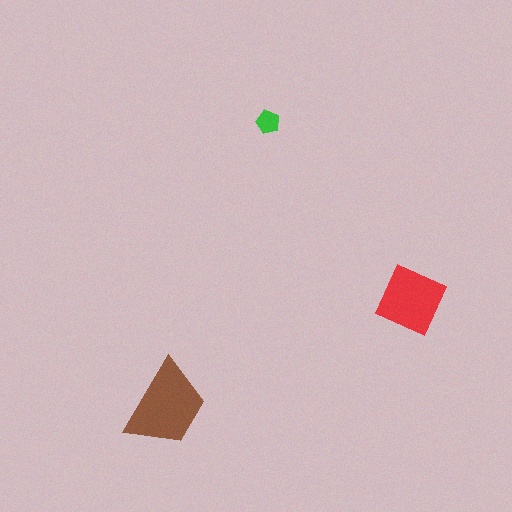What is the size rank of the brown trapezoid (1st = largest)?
1st.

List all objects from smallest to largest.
The green pentagon, the red square, the brown trapezoid.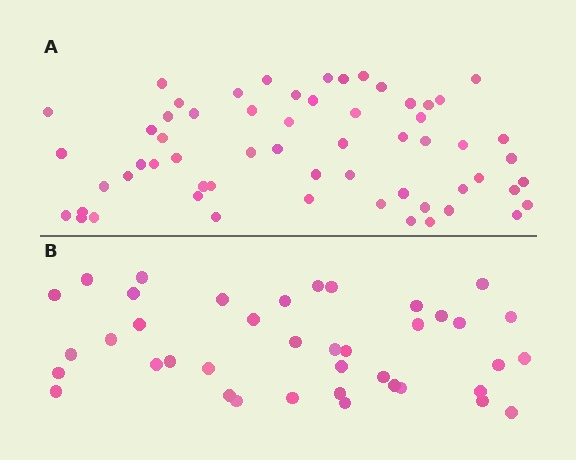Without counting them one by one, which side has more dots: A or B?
Region A (the top region) has more dots.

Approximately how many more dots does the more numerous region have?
Region A has approximately 20 more dots than region B.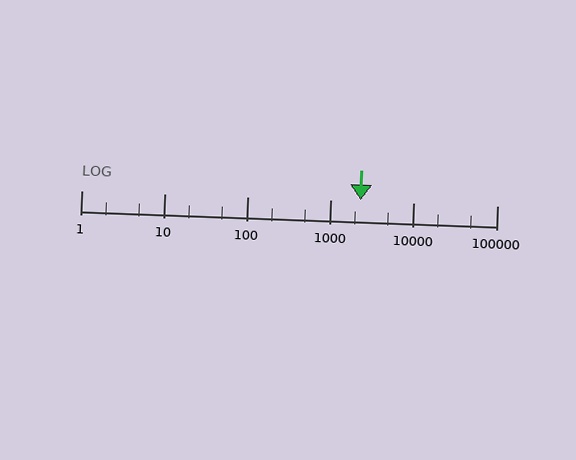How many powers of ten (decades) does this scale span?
The scale spans 5 decades, from 1 to 100000.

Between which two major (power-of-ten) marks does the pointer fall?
The pointer is between 1000 and 10000.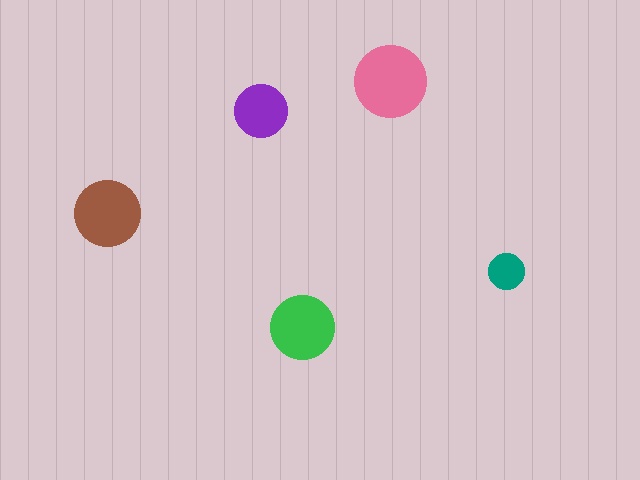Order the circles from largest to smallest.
the pink one, the brown one, the green one, the purple one, the teal one.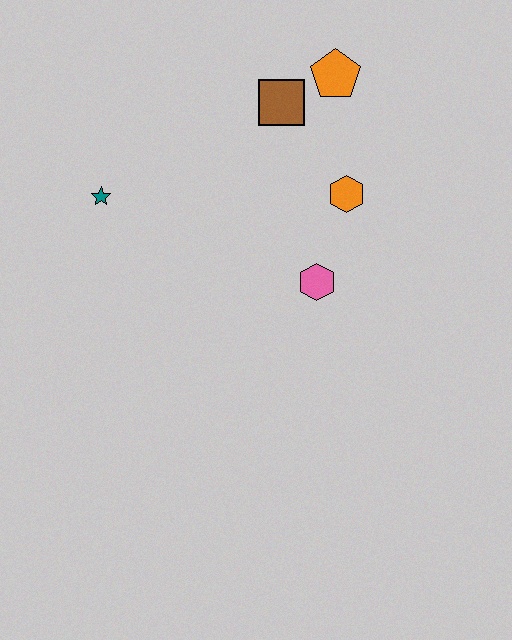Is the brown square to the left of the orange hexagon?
Yes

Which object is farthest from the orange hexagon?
The teal star is farthest from the orange hexagon.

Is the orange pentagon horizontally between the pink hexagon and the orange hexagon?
Yes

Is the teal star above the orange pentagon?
No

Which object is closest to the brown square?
The orange pentagon is closest to the brown square.